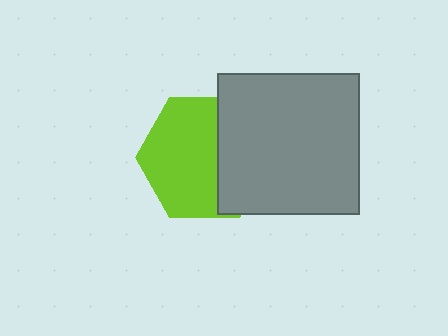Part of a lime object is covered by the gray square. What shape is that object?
It is a hexagon.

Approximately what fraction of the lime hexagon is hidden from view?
Roughly 38% of the lime hexagon is hidden behind the gray square.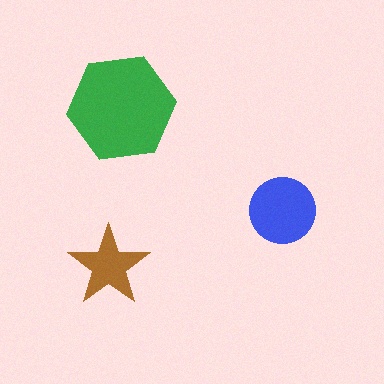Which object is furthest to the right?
The blue circle is rightmost.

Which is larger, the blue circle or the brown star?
The blue circle.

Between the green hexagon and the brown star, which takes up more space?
The green hexagon.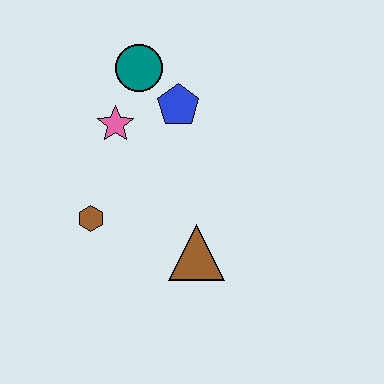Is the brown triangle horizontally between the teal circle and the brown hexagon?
No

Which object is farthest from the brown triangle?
The teal circle is farthest from the brown triangle.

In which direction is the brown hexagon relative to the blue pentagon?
The brown hexagon is below the blue pentagon.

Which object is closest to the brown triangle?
The brown hexagon is closest to the brown triangle.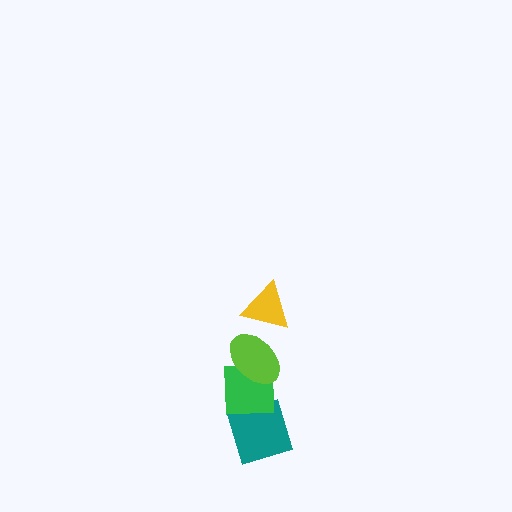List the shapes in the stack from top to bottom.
From top to bottom: the yellow triangle, the lime ellipse, the green square, the teal diamond.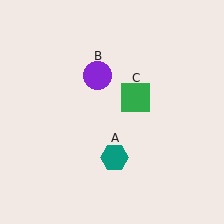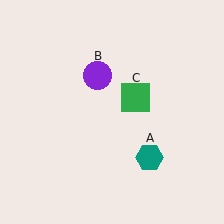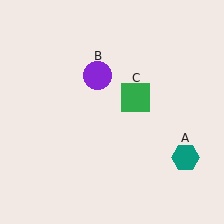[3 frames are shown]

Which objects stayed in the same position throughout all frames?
Purple circle (object B) and green square (object C) remained stationary.